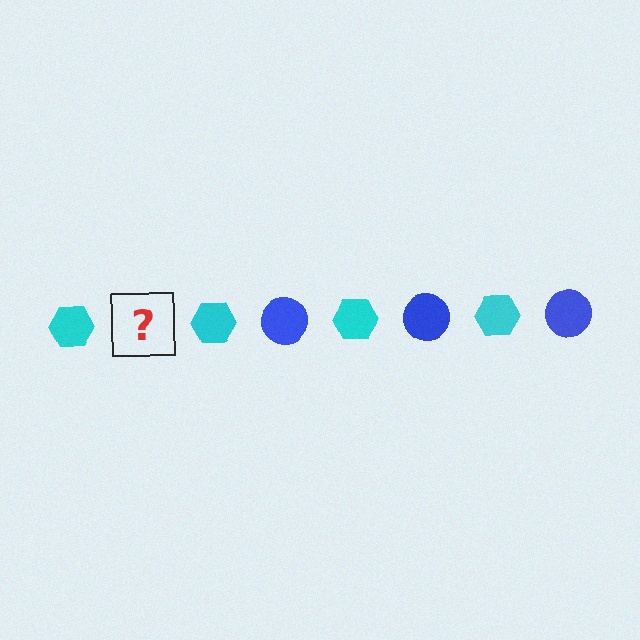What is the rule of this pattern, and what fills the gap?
The rule is that the pattern alternates between cyan hexagon and blue circle. The gap should be filled with a blue circle.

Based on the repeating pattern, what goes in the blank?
The blank should be a blue circle.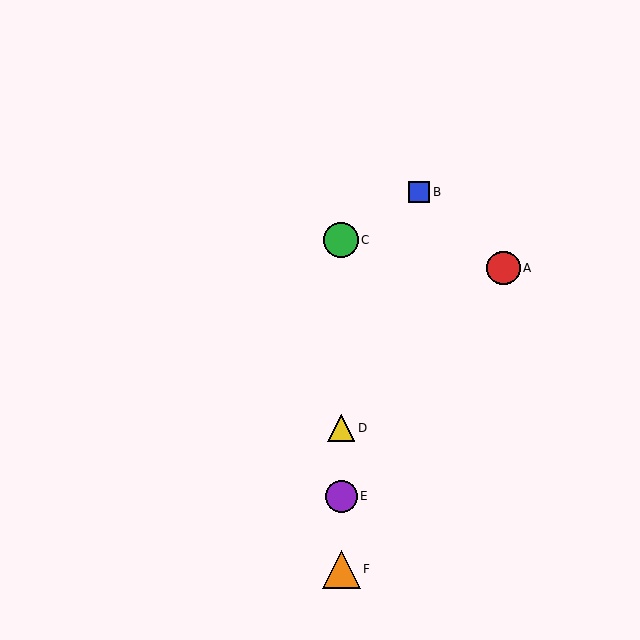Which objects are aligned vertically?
Objects C, D, E, F are aligned vertically.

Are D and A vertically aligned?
No, D is at x≈341 and A is at x≈504.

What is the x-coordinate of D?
Object D is at x≈341.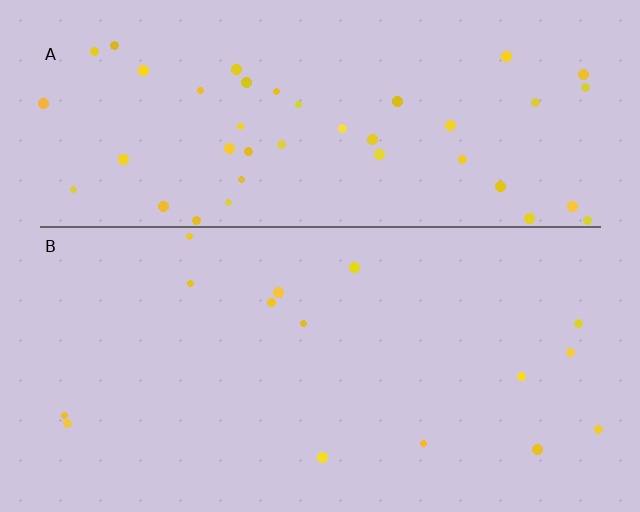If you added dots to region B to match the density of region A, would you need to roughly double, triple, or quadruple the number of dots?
Approximately triple.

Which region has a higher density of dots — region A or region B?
A (the top).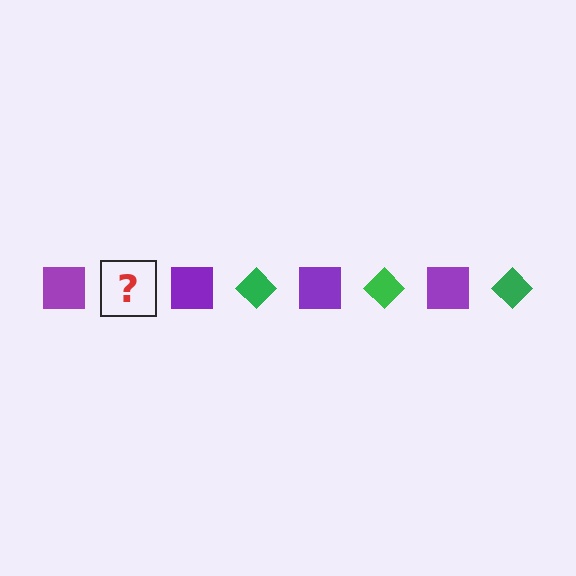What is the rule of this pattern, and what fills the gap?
The rule is that the pattern alternates between purple square and green diamond. The gap should be filled with a green diamond.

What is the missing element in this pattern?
The missing element is a green diamond.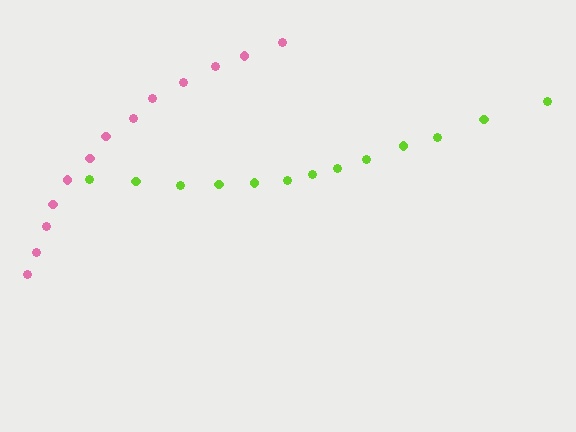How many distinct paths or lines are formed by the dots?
There are 2 distinct paths.